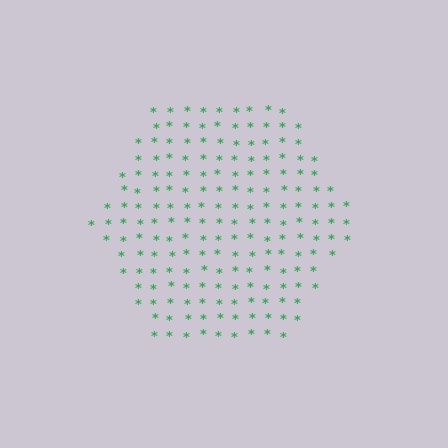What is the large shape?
The large shape is a hexagon.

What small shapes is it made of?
It is made of small asterisks.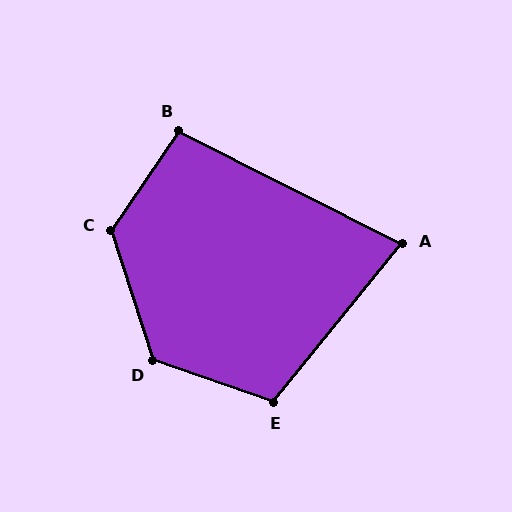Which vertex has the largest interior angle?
C, at approximately 128 degrees.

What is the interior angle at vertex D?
Approximately 127 degrees (obtuse).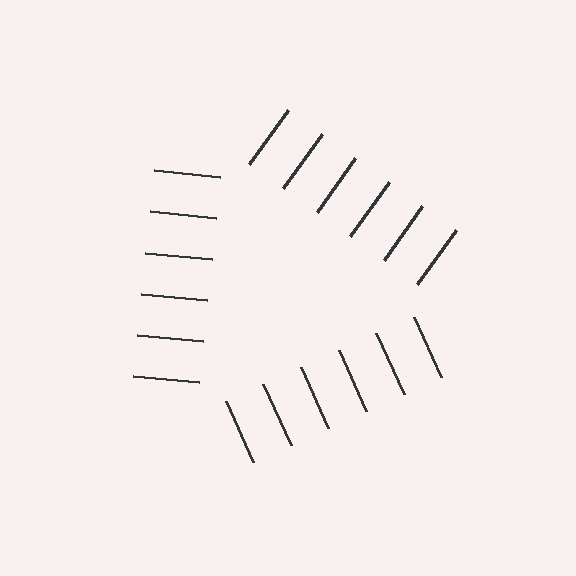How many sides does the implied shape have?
3 sides — the line-ends trace a triangle.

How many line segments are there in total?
18 — 6 along each of the 3 edges.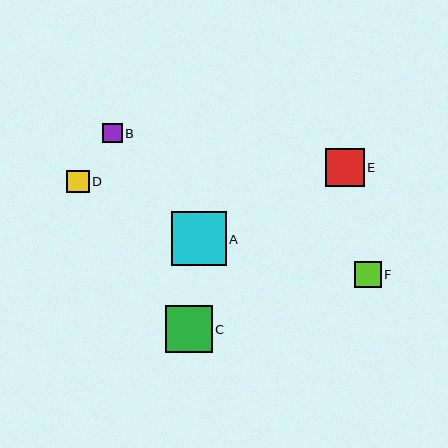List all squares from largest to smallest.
From largest to smallest: A, C, E, F, D, B.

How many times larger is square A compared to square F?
Square A is approximately 2.1 times the size of square F.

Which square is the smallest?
Square B is the smallest with a size of approximately 19 pixels.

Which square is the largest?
Square A is the largest with a size of approximately 54 pixels.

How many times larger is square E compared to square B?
Square E is approximately 2.0 times the size of square B.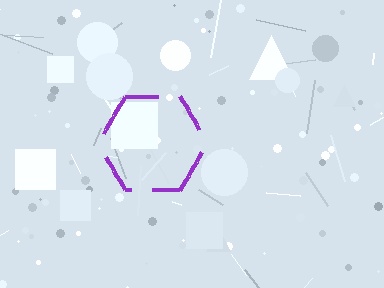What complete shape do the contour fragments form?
The contour fragments form a hexagon.